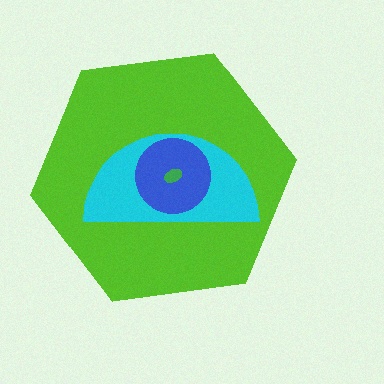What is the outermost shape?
The lime hexagon.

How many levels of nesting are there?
4.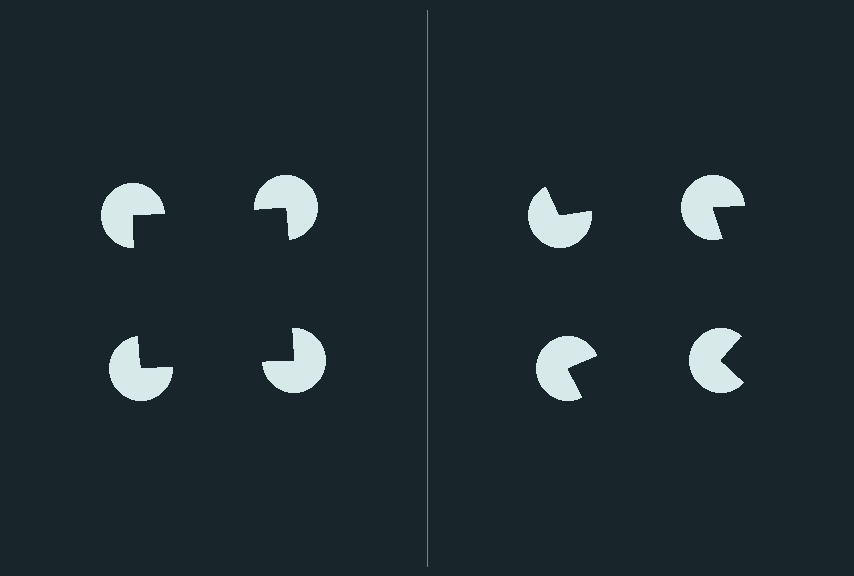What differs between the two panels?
The pac-man discs are positioned identically on both sides; only the wedge orientations differ. On the left they align to a square; on the right they are misaligned.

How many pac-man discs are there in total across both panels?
8 — 4 on each side.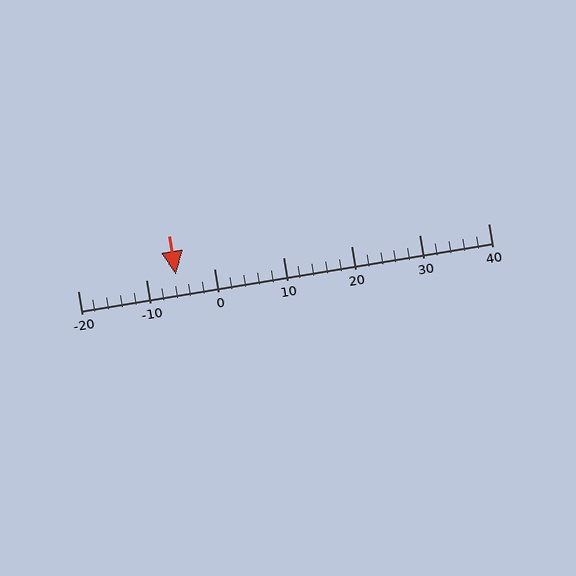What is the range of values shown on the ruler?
The ruler shows values from -20 to 40.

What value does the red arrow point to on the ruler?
The red arrow points to approximately -6.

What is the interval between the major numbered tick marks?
The major tick marks are spaced 10 units apart.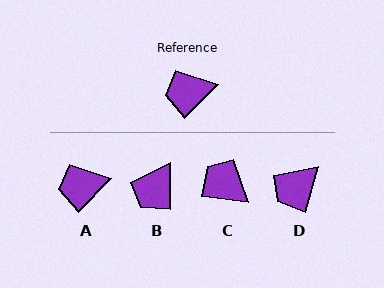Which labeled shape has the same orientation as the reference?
A.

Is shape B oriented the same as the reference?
No, it is off by about 46 degrees.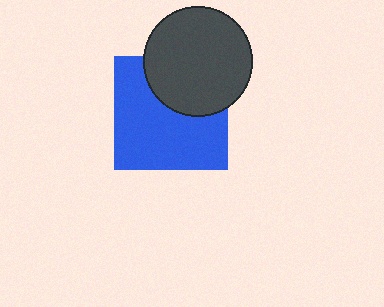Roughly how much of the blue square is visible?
Most of it is visible (roughly 66%).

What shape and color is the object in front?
The object in front is a dark gray circle.